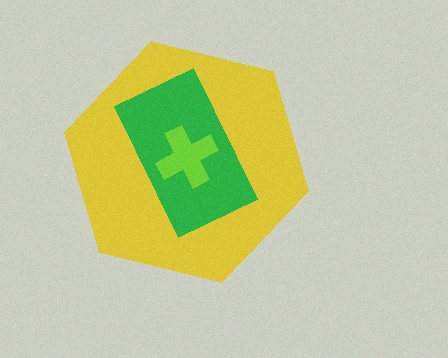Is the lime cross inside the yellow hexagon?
Yes.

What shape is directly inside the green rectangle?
The lime cross.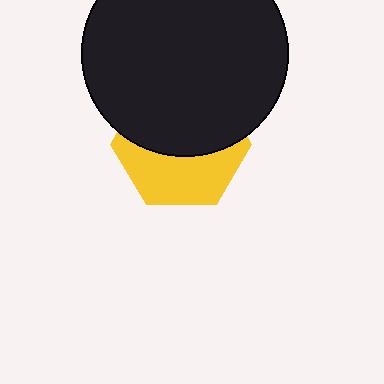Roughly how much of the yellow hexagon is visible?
About half of it is visible (roughly 45%).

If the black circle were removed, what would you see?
You would see the complete yellow hexagon.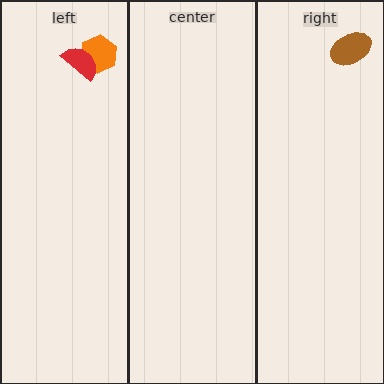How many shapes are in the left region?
2.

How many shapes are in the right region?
1.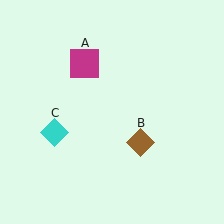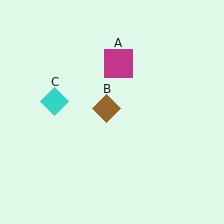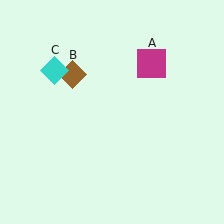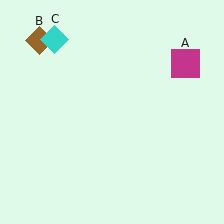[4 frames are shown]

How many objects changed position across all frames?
3 objects changed position: magenta square (object A), brown diamond (object B), cyan diamond (object C).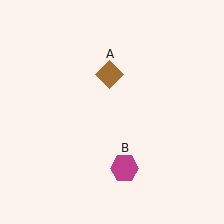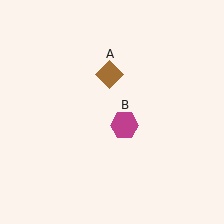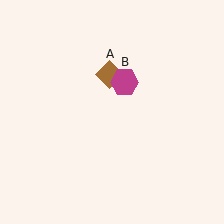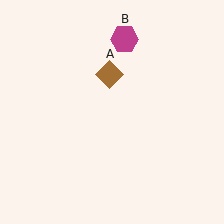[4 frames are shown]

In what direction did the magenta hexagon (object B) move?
The magenta hexagon (object B) moved up.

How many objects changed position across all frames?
1 object changed position: magenta hexagon (object B).